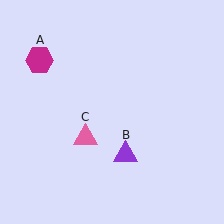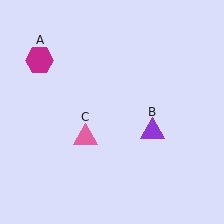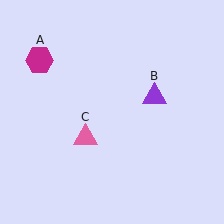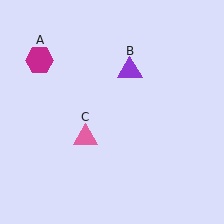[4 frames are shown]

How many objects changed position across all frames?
1 object changed position: purple triangle (object B).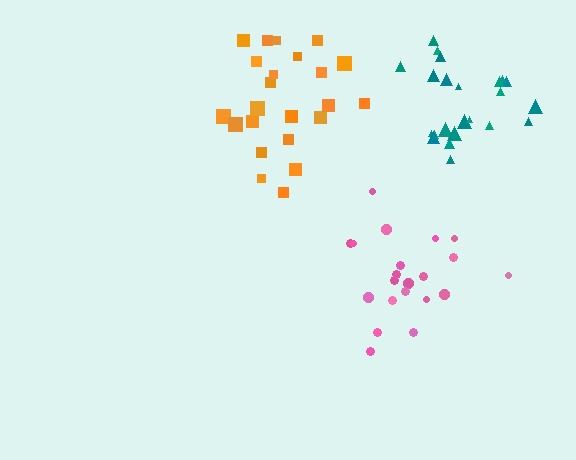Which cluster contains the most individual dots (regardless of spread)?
Teal (23).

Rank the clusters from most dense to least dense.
teal, orange, pink.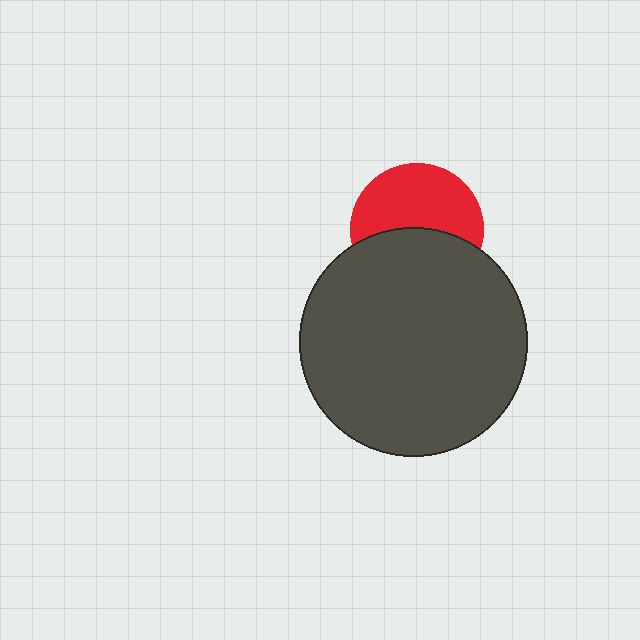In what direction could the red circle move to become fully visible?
The red circle could move up. That would shift it out from behind the dark gray circle entirely.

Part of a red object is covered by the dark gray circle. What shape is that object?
It is a circle.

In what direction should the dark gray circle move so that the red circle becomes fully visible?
The dark gray circle should move down. That is the shortest direction to clear the overlap and leave the red circle fully visible.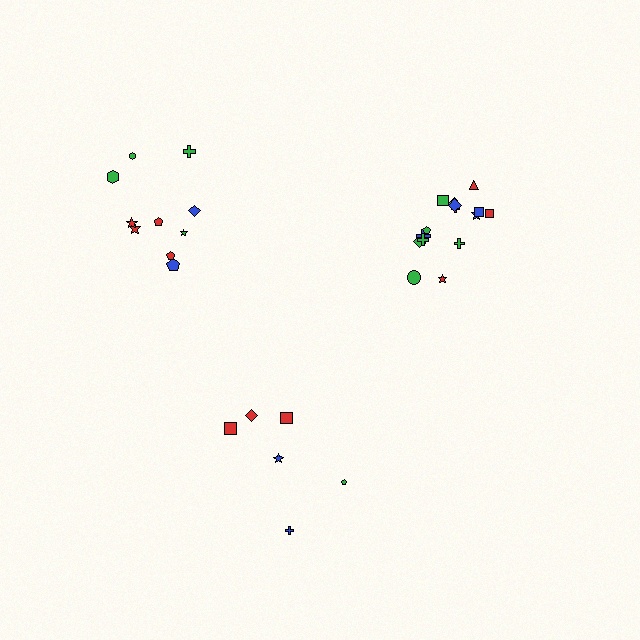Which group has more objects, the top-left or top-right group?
The top-right group.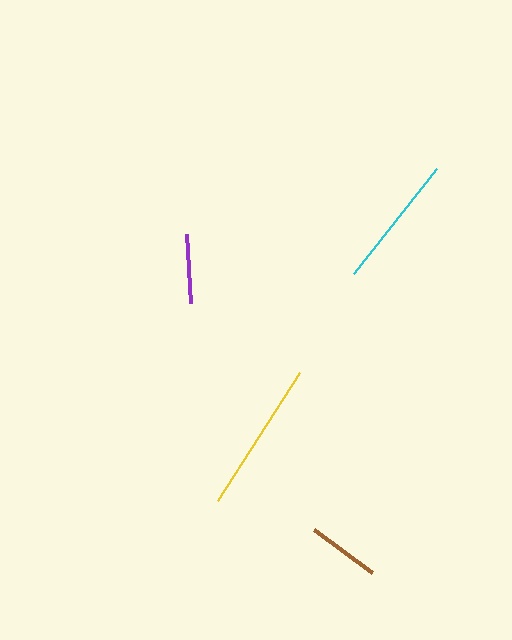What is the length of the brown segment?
The brown segment is approximately 72 pixels long.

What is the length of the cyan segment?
The cyan segment is approximately 134 pixels long.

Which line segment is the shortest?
The purple line is the shortest at approximately 69 pixels.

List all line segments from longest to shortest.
From longest to shortest: yellow, cyan, brown, purple.